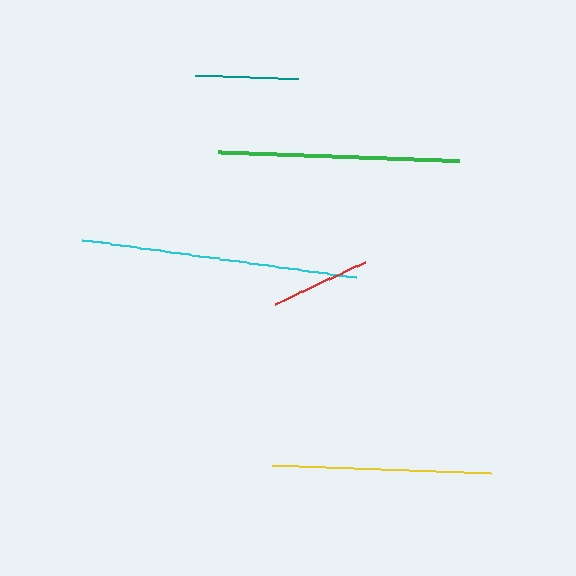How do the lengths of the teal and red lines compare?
The teal and red lines are approximately the same length.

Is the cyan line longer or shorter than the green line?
The cyan line is longer than the green line.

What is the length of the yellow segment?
The yellow segment is approximately 220 pixels long.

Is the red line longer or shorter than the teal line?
The teal line is longer than the red line.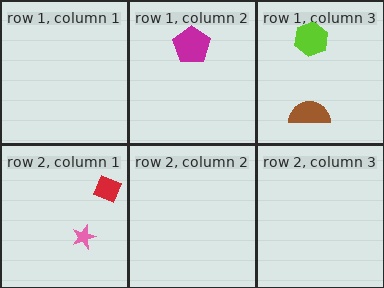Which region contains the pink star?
The row 2, column 1 region.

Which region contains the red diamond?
The row 2, column 1 region.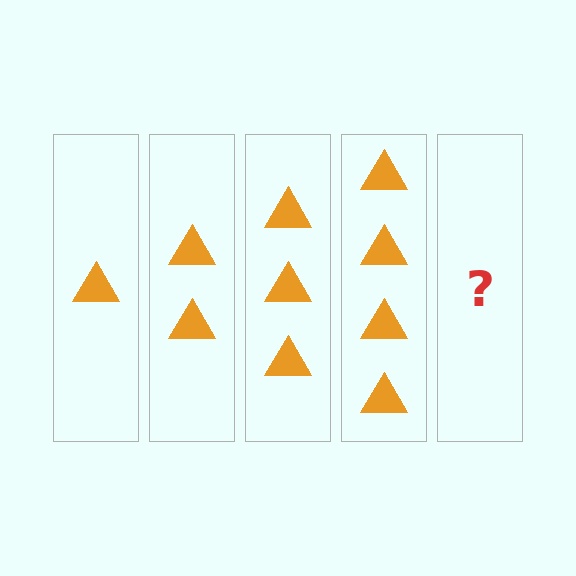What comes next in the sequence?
The next element should be 5 triangles.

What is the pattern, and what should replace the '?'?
The pattern is that each step adds one more triangle. The '?' should be 5 triangles.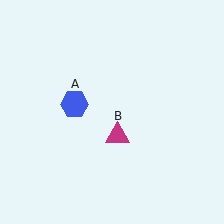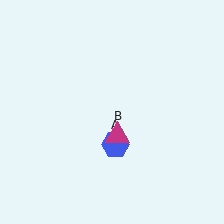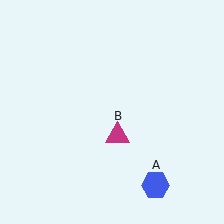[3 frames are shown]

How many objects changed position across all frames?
1 object changed position: blue hexagon (object A).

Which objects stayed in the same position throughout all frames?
Magenta triangle (object B) remained stationary.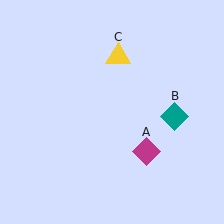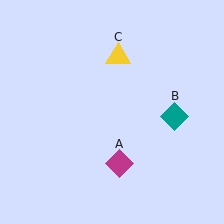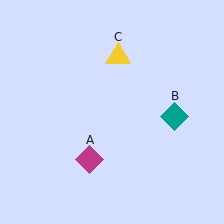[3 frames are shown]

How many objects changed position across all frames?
1 object changed position: magenta diamond (object A).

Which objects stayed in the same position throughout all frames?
Teal diamond (object B) and yellow triangle (object C) remained stationary.